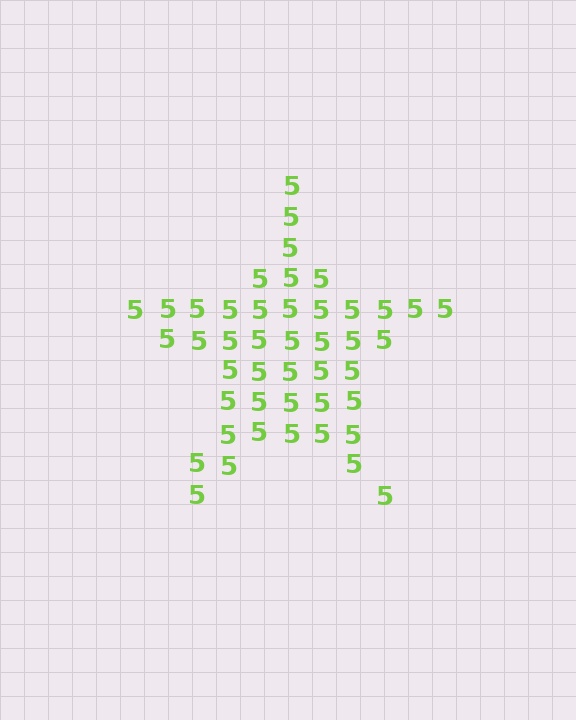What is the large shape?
The large shape is a star.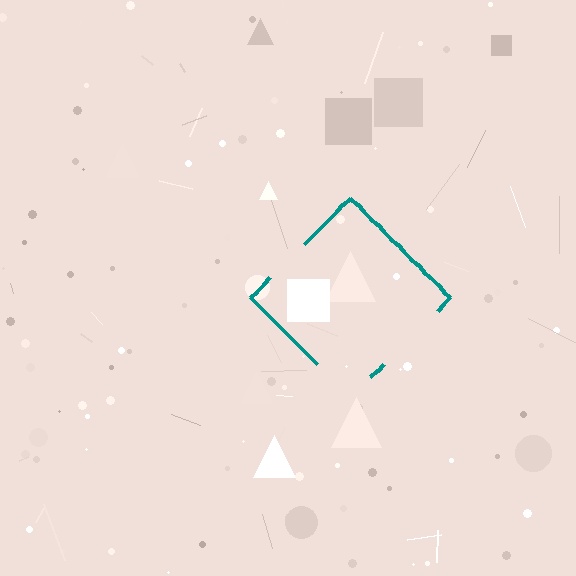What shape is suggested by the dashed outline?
The dashed outline suggests a diamond.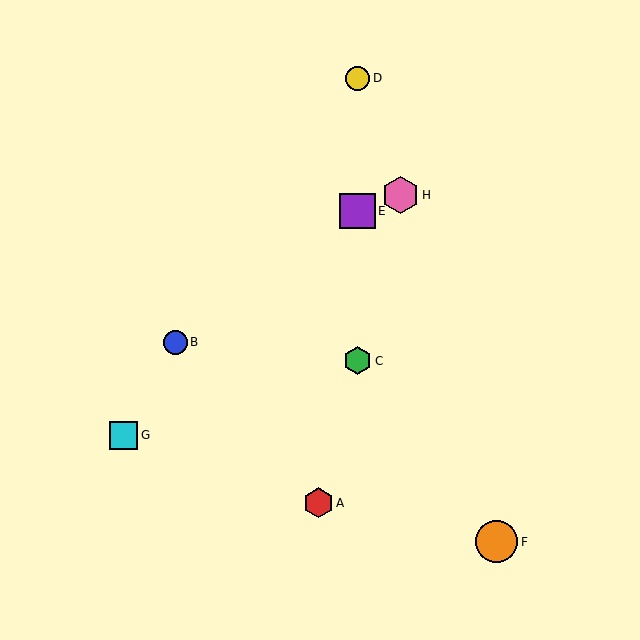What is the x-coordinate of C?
Object C is at x≈358.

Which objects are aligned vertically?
Objects C, D, E are aligned vertically.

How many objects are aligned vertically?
3 objects (C, D, E) are aligned vertically.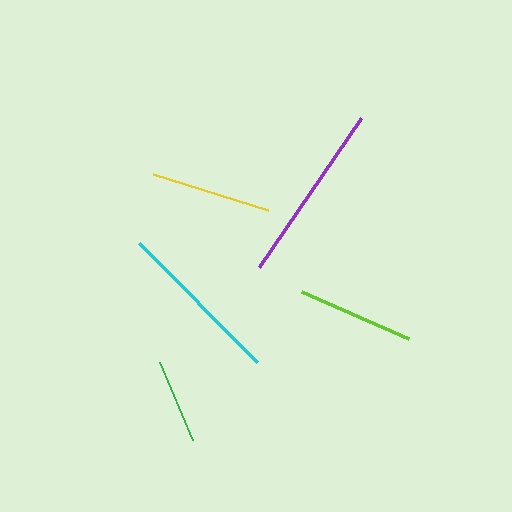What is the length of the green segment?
The green segment is approximately 85 pixels long.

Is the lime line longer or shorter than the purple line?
The purple line is longer than the lime line.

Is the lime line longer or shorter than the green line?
The lime line is longer than the green line.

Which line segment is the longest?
The purple line is the longest at approximately 180 pixels.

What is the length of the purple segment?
The purple segment is approximately 180 pixels long.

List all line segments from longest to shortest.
From longest to shortest: purple, cyan, yellow, lime, green.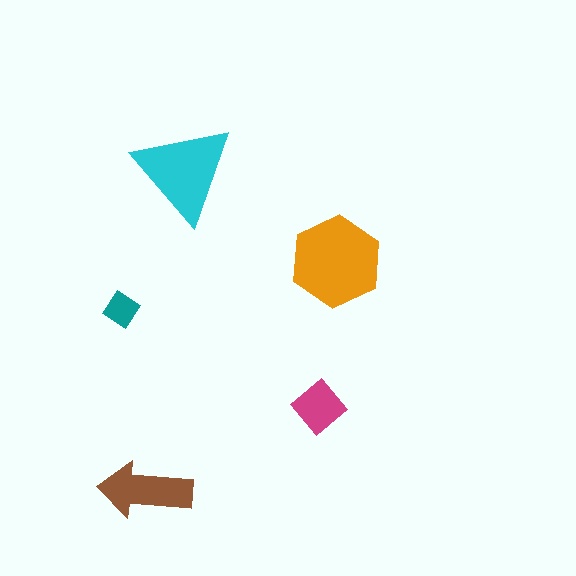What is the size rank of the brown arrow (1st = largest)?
3rd.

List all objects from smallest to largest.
The teal diamond, the magenta diamond, the brown arrow, the cyan triangle, the orange hexagon.